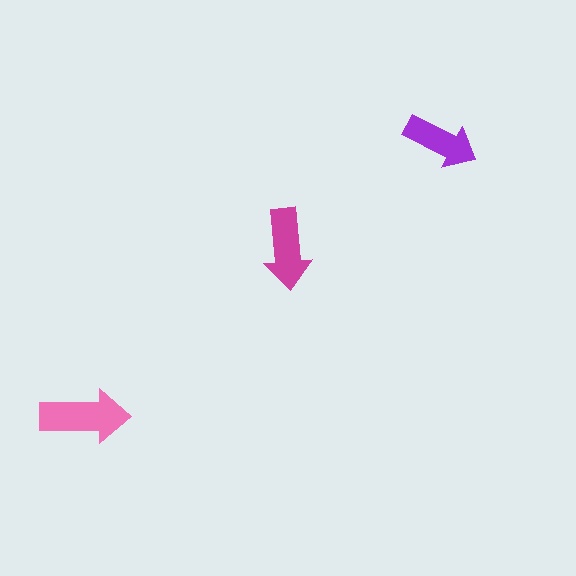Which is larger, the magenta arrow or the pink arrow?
The pink one.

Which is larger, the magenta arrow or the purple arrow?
The magenta one.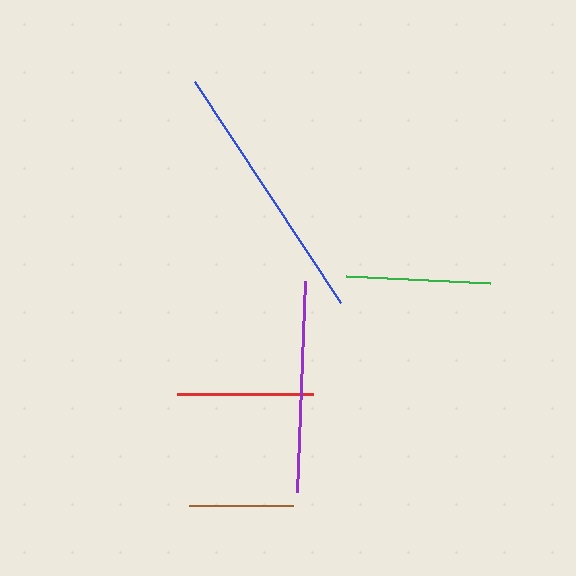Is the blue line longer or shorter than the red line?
The blue line is longer than the red line.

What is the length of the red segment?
The red segment is approximately 136 pixels long.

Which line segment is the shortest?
The brown line is the shortest at approximately 104 pixels.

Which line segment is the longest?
The blue line is the longest at approximately 265 pixels.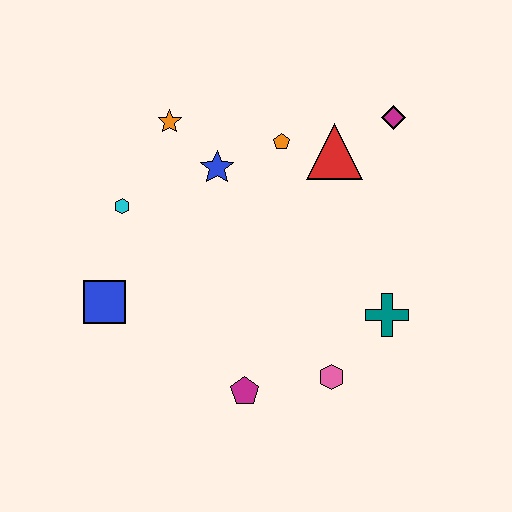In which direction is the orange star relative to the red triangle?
The orange star is to the left of the red triangle.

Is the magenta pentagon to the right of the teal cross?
No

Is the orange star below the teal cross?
No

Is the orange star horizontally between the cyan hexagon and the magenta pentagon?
Yes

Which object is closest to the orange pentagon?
The red triangle is closest to the orange pentagon.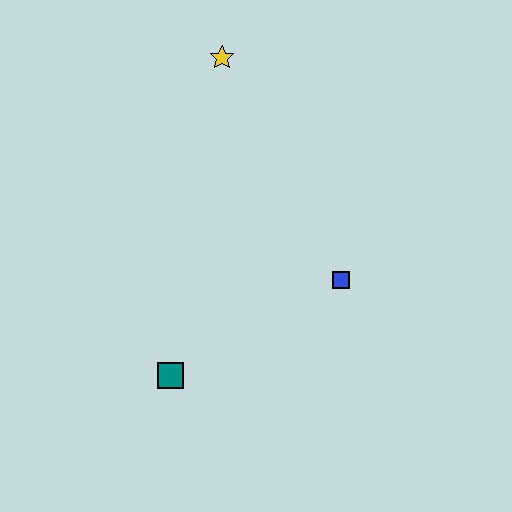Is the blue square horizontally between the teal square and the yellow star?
No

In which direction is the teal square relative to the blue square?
The teal square is to the left of the blue square.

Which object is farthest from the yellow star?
The teal square is farthest from the yellow star.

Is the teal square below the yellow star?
Yes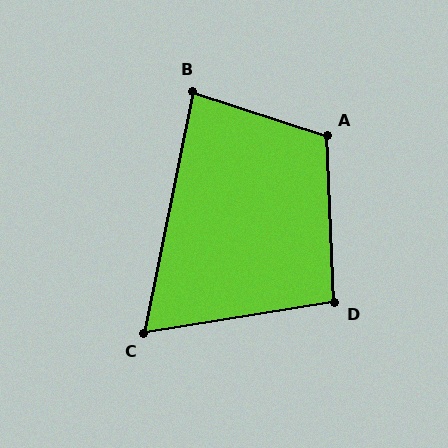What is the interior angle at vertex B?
Approximately 83 degrees (acute).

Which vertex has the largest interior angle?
A, at approximately 111 degrees.